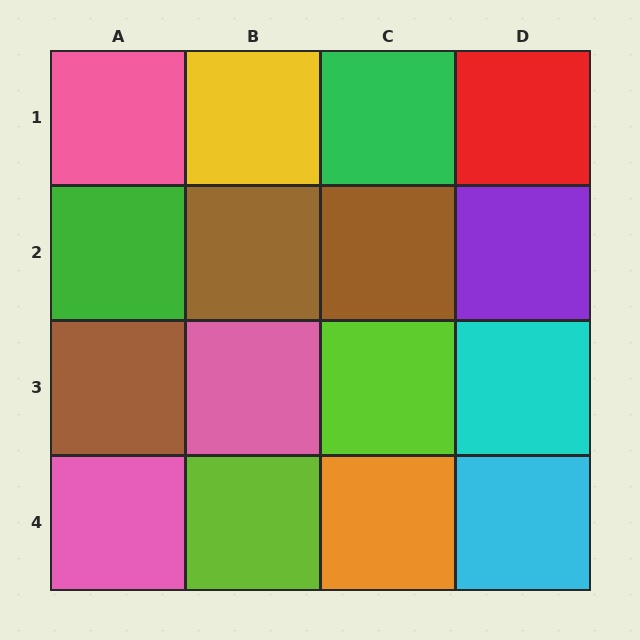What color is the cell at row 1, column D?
Red.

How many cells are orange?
1 cell is orange.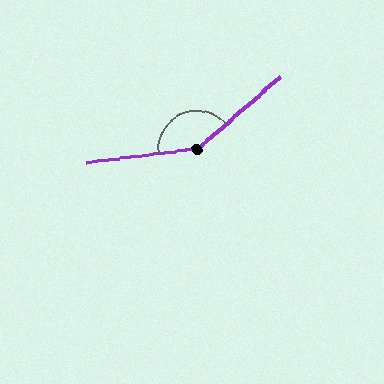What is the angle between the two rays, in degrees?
Approximately 146 degrees.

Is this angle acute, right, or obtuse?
It is obtuse.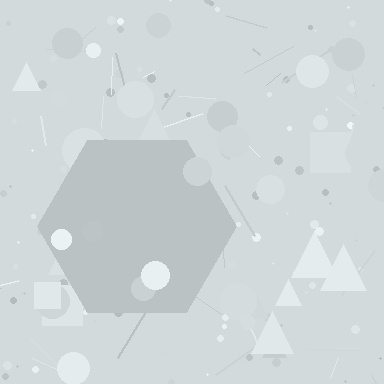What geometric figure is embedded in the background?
A hexagon is embedded in the background.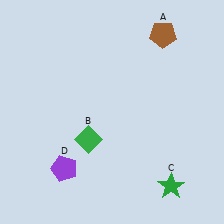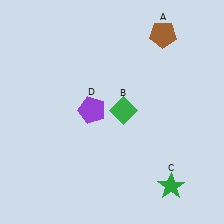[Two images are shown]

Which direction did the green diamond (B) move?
The green diamond (B) moved right.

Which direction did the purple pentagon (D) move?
The purple pentagon (D) moved up.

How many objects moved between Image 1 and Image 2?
2 objects moved between the two images.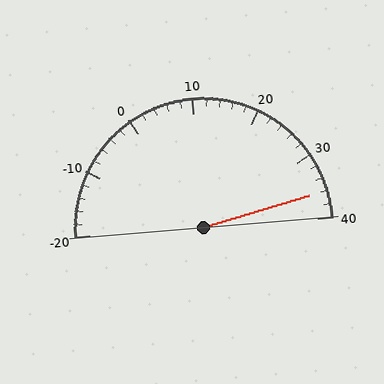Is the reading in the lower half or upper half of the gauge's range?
The reading is in the upper half of the range (-20 to 40).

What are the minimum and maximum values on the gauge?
The gauge ranges from -20 to 40.